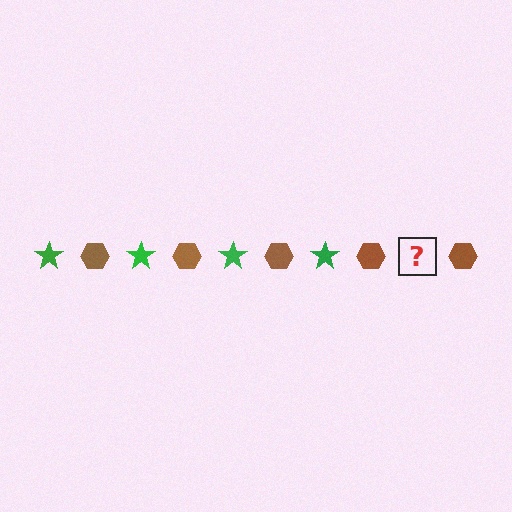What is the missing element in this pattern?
The missing element is a green star.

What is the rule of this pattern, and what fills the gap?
The rule is that the pattern alternates between green star and brown hexagon. The gap should be filled with a green star.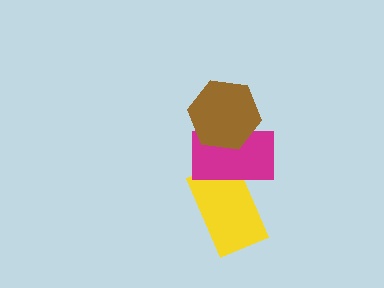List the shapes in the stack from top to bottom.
From top to bottom: the brown hexagon, the magenta rectangle, the yellow rectangle.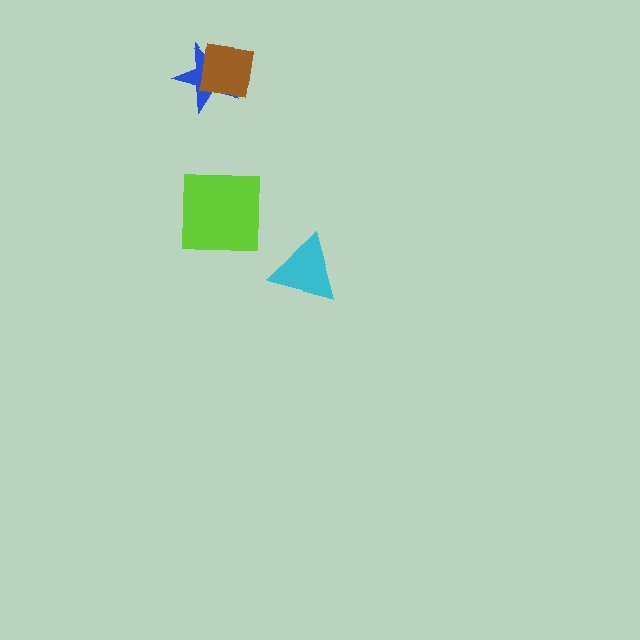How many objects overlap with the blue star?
1 object overlaps with the blue star.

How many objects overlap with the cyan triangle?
0 objects overlap with the cyan triangle.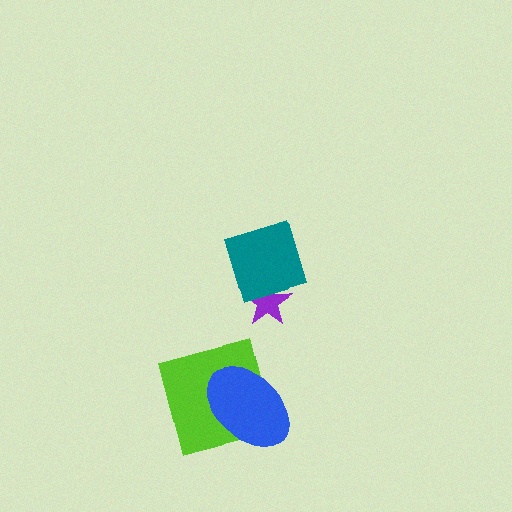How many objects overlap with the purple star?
1 object overlaps with the purple star.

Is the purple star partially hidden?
Yes, it is partially covered by another shape.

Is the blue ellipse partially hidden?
No, no other shape covers it.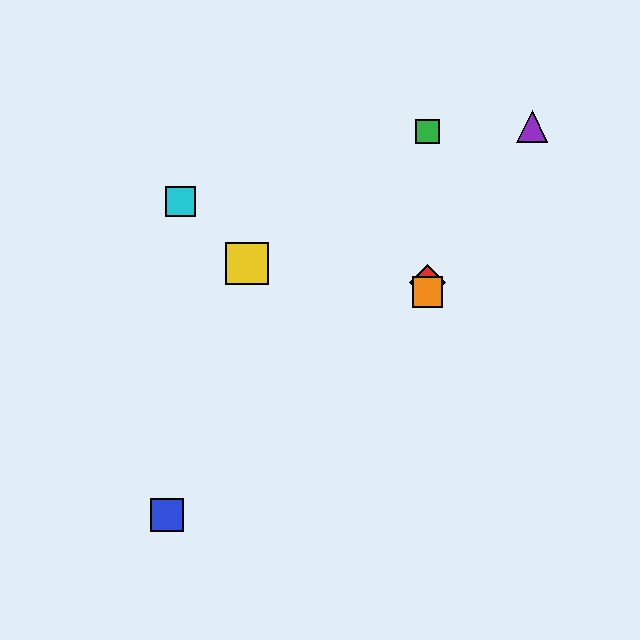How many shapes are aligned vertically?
3 shapes (the red diamond, the green square, the orange square) are aligned vertically.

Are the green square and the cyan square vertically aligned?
No, the green square is at x≈427 and the cyan square is at x≈181.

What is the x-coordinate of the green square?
The green square is at x≈427.